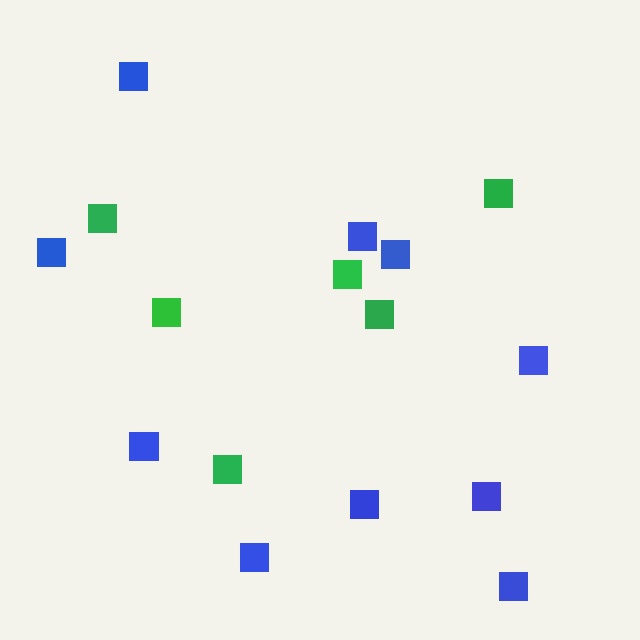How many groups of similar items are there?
There are 2 groups: one group of blue squares (10) and one group of green squares (6).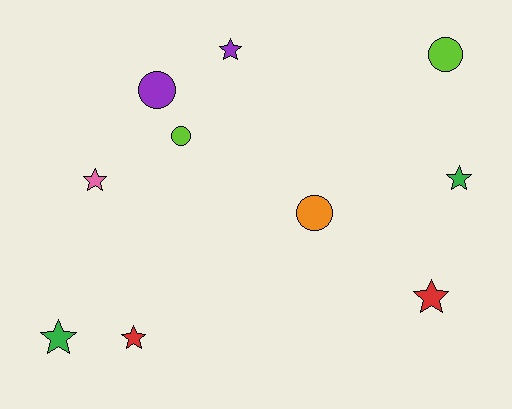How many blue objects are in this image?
There are no blue objects.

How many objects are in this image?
There are 10 objects.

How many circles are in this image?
There are 4 circles.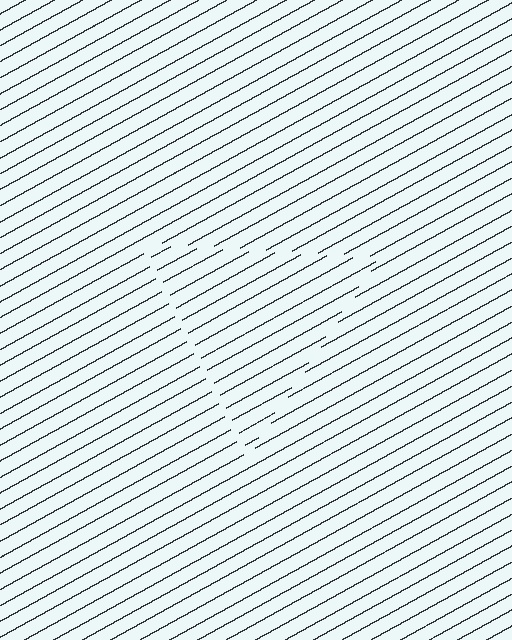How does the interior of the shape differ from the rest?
The interior of the shape contains the same grating, shifted by half a period — the contour is defined by the phase discontinuity where line-ends from the inner and outer gratings abut.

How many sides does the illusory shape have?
3 sides — the line-ends trace a triangle.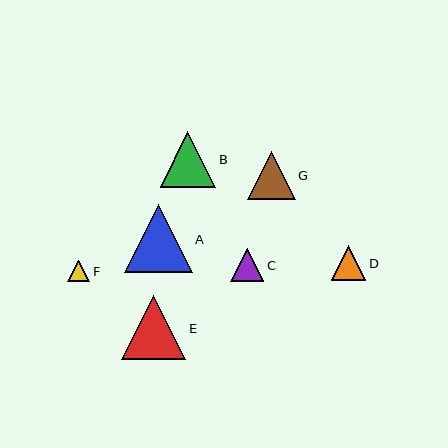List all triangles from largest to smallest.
From largest to smallest: A, E, B, G, D, C, F.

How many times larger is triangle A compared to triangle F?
Triangle A is approximately 3.1 times the size of triangle F.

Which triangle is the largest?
Triangle A is the largest with a size of approximately 67 pixels.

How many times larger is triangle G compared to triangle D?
Triangle G is approximately 1.4 times the size of triangle D.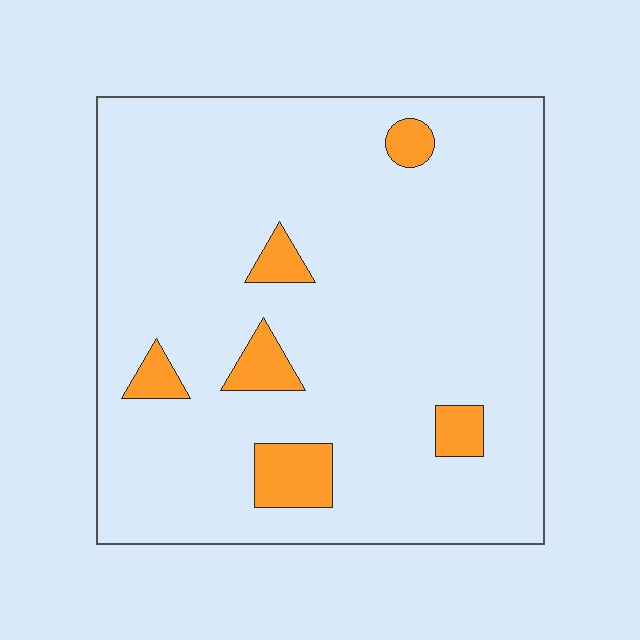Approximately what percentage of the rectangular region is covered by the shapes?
Approximately 10%.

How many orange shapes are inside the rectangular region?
6.